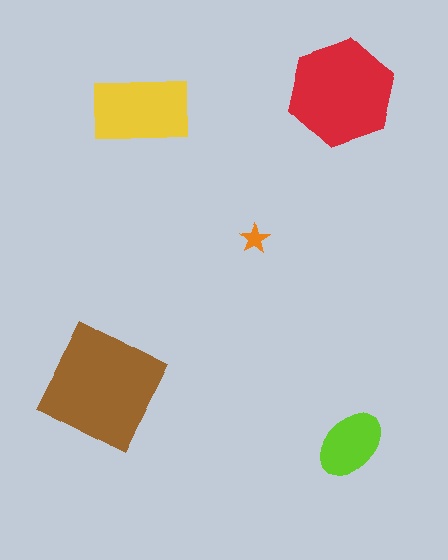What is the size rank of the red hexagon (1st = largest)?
2nd.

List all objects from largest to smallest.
The brown square, the red hexagon, the yellow rectangle, the lime ellipse, the orange star.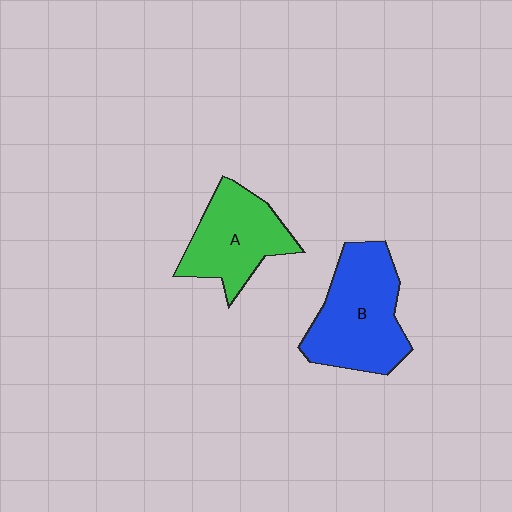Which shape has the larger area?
Shape B (blue).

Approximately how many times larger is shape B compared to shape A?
Approximately 1.3 times.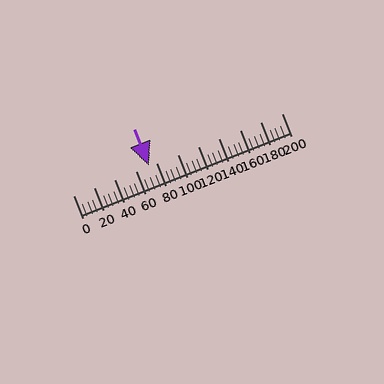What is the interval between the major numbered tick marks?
The major tick marks are spaced 20 units apart.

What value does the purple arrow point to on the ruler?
The purple arrow points to approximately 73.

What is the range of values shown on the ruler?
The ruler shows values from 0 to 200.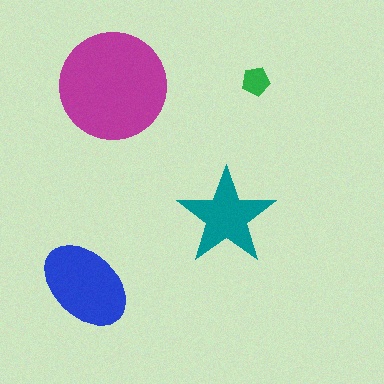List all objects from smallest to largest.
The green pentagon, the teal star, the blue ellipse, the magenta circle.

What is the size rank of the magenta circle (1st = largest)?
1st.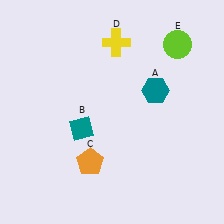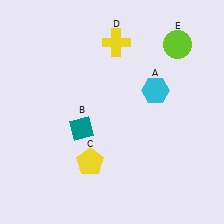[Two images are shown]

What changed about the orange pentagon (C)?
In Image 1, C is orange. In Image 2, it changed to yellow.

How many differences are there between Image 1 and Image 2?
There are 2 differences between the two images.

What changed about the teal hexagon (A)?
In Image 1, A is teal. In Image 2, it changed to cyan.